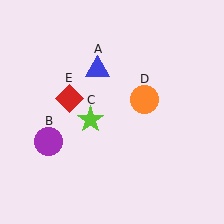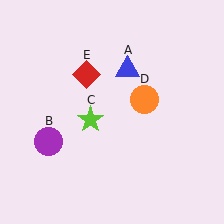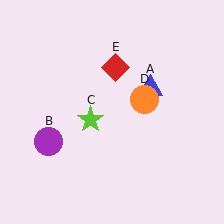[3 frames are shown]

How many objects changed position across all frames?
2 objects changed position: blue triangle (object A), red diamond (object E).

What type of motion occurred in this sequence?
The blue triangle (object A), red diamond (object E) rotated clockwise around the center of the scene.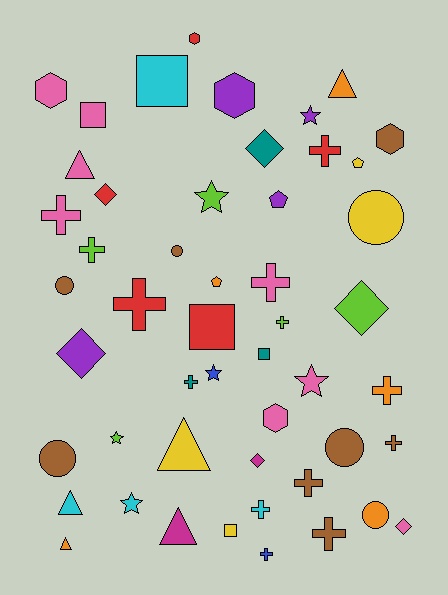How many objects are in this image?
There are 50 objects.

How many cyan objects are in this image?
There are 4 cyan objects.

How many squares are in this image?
There are 5 squares.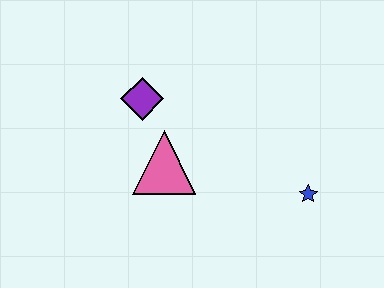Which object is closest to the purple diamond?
The pink triangle is closest to the purple diamond.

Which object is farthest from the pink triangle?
The blue star is farthest from the pink triangle.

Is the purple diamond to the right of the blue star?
No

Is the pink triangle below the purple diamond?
Yes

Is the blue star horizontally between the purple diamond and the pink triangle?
No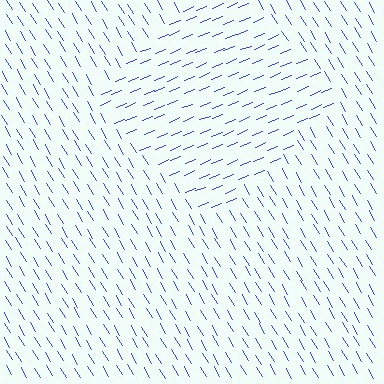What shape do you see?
I see a diamond.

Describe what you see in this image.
The image is filled with small blue line segments. A diamond region in the image has lines oriented differently from the surrounding lines, creating a visible texture boundary.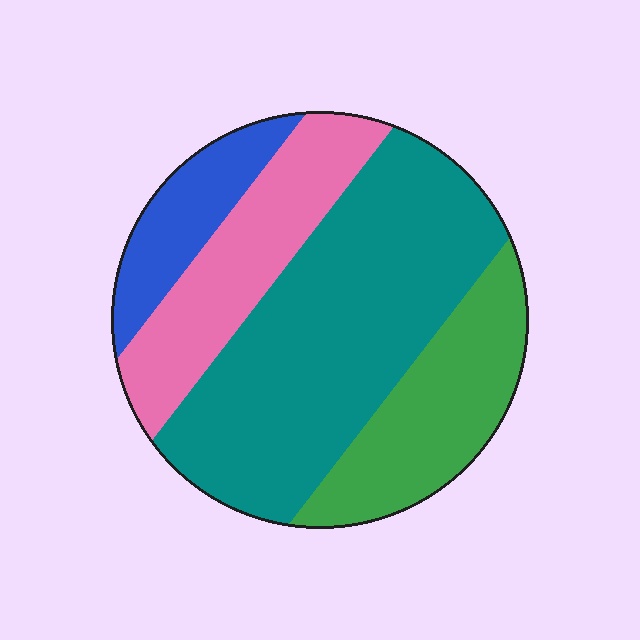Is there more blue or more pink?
Pink.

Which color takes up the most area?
Teal, at roughly 45%.